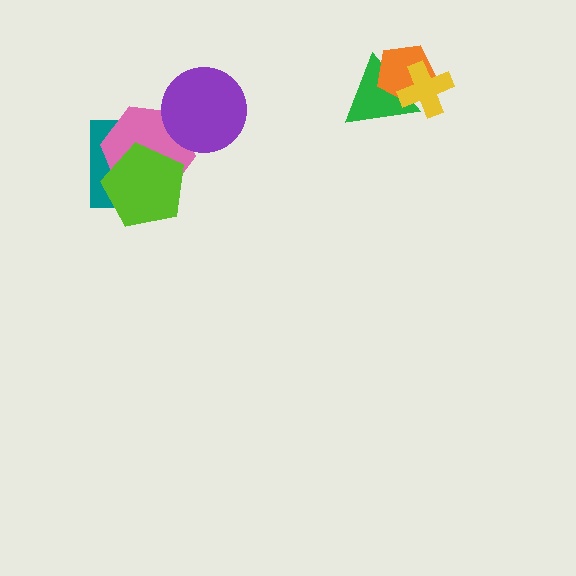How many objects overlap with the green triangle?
2 objects overlap with the green triangle.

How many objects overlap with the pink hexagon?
3 objects overlap with the pink hexagon.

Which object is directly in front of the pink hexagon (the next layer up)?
The lime pentagon is directly in front of the pink hexagon.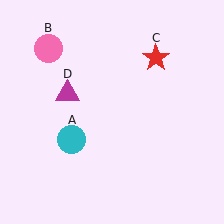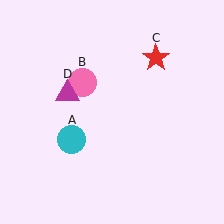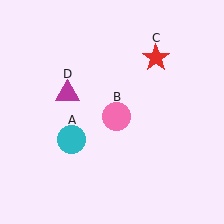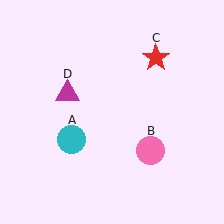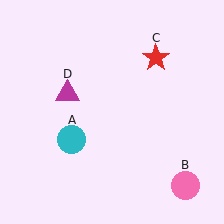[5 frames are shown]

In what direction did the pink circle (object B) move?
The pink circle (object B) moved down and to the right.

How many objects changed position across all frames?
1 object changed position: pink circle (object B).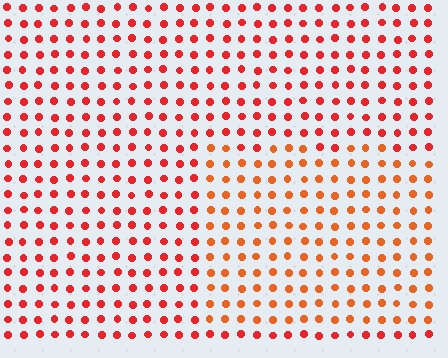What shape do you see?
I see a rectangle.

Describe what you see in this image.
The image is filled with small red elements in a uniform arrangement. A rectangle-shaped region is visible where the elements are tinted to a slightly different hue, forming a subtle color boundary.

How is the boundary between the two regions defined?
The boundary is defined purely by a slight shift in hue (about 22 degrees). Spacing, size, and orientation are identical on both sides.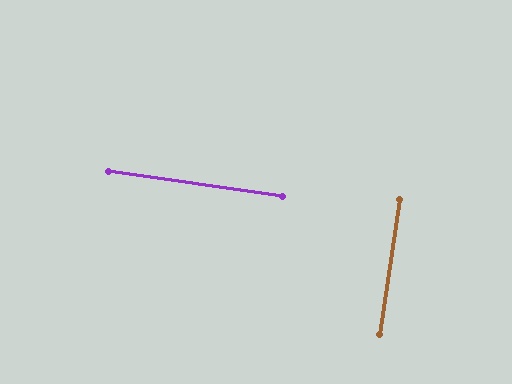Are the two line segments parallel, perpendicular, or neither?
Perpendicular — they meet at approximately 90°.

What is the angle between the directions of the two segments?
Approximately 90 degrees.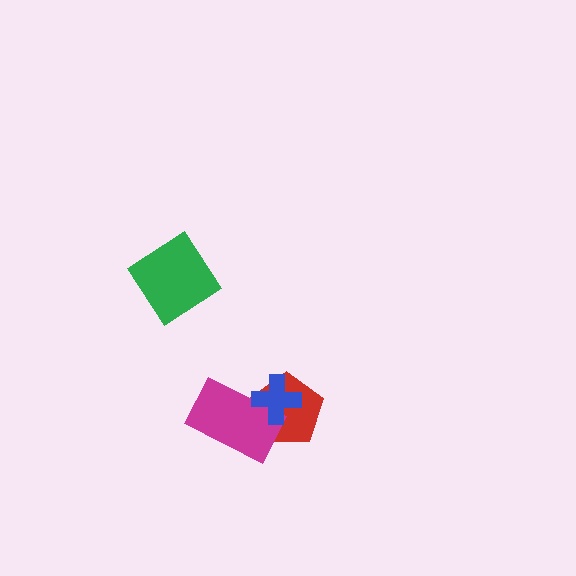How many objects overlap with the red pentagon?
2 objects overlap with the red pentagon.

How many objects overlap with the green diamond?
0 objects overlap with the green diamond.